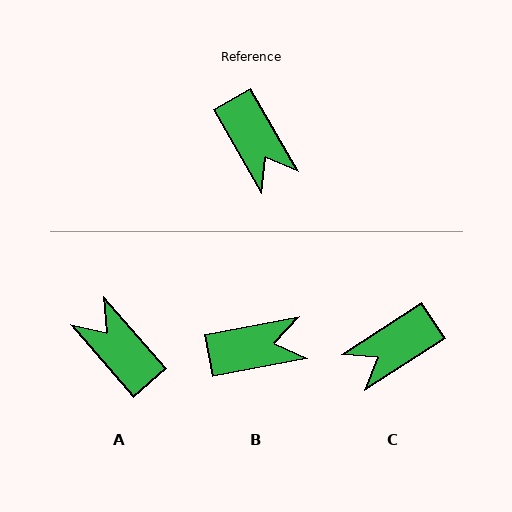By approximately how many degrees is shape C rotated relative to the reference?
Approximately 87 degrees clockwise.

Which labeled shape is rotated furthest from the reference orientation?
A, about 169 degrees away.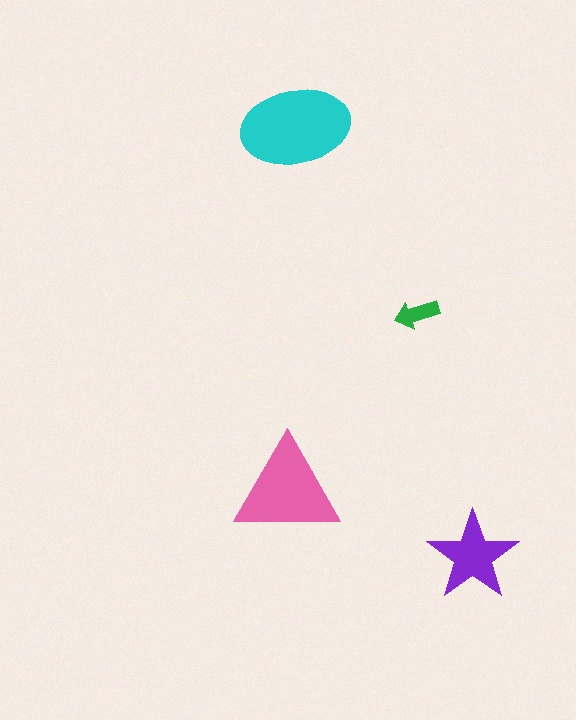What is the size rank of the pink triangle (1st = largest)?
2nd.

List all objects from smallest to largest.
The green arrow, the purple star, the pink triangle, the cyan ellipse.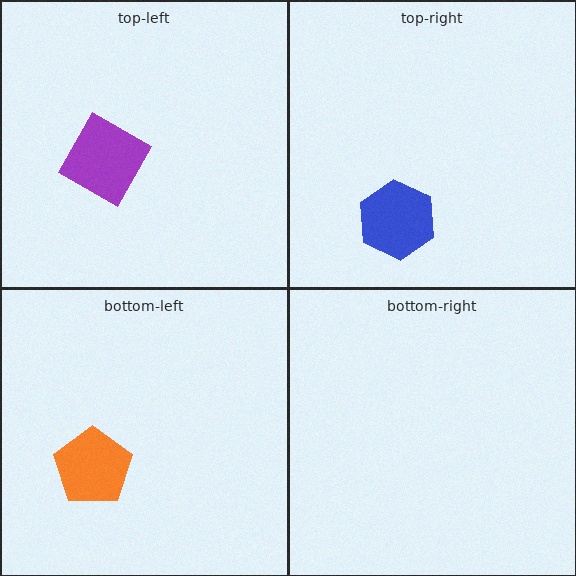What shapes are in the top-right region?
The blue hexagon.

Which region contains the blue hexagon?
The top-right region.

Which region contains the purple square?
The top-left region.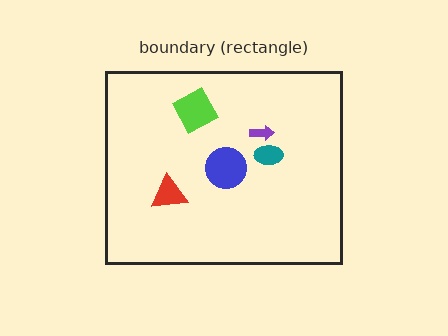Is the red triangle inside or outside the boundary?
Inside.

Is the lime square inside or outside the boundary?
Inside.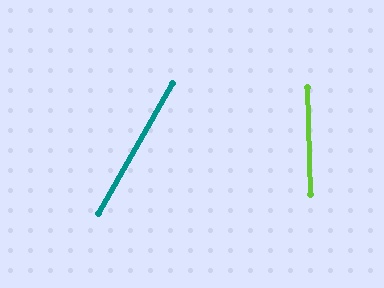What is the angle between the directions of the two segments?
Approximately 31 degrees.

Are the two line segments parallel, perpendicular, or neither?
Neither parallel nor perpendicular — they differ by about 31°.